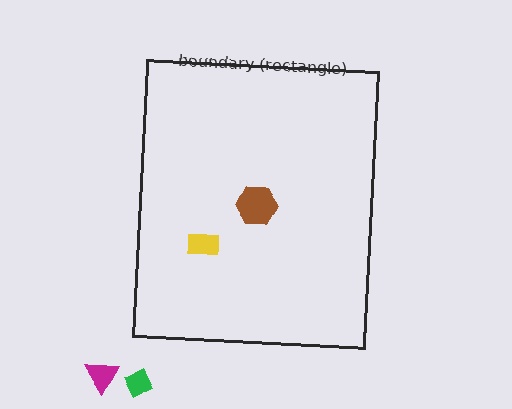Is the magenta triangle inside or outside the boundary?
Outside.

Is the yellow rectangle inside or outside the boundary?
Inside.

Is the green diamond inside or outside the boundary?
Outside.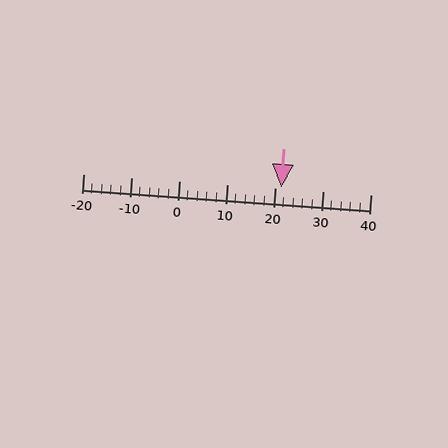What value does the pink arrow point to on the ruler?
The pink arrow points to approximately 21.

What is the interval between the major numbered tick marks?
The major tick marks are spaced 10 units apart.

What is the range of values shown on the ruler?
The ruler shows values from -20 to 40.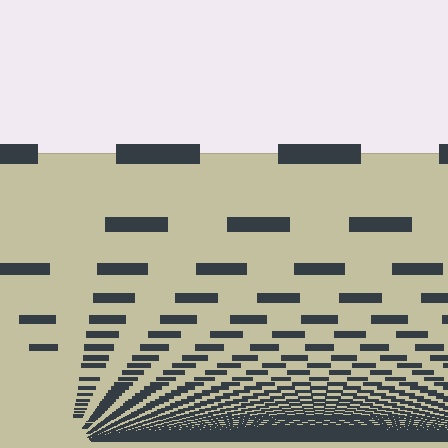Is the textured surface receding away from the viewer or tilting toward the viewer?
The surface appears to tilt toward the viewer. Texture elements get larger and sparser toward the top.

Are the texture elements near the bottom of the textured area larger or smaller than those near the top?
Smaller. The gradient is inverted — elements near the bottom are smaller and denser.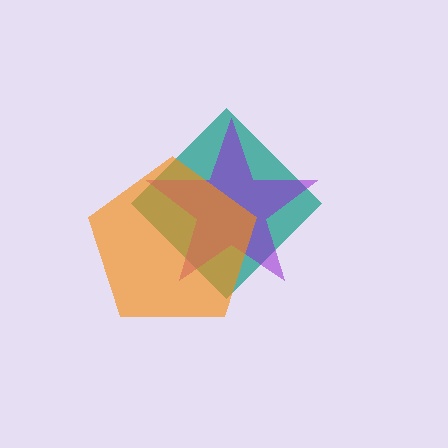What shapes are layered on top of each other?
The layered shapes are: a teal diamond, a purple star, an orange pentagon.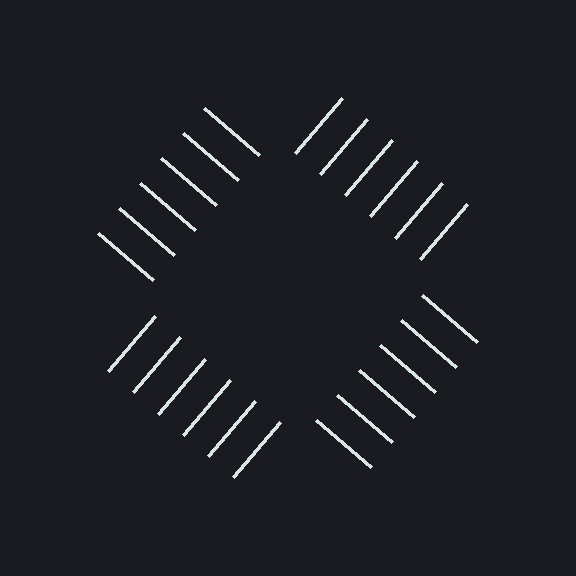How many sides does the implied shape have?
4 sides — the line-ends trace a square.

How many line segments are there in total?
24 — 6 along each of the 4 edges.